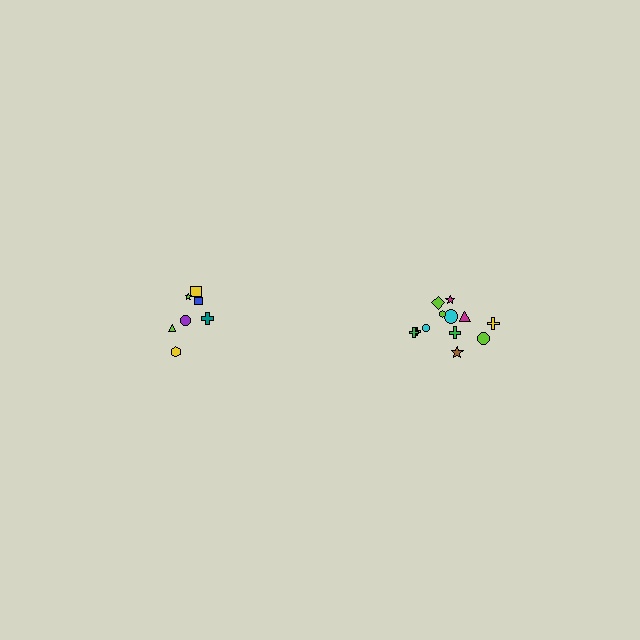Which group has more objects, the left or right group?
The right group.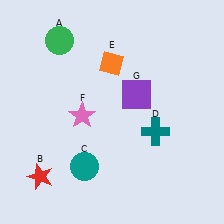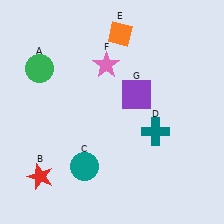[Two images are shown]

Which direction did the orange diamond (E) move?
The orange diamond (E) moved up.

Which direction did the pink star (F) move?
The pink star (F) moved up.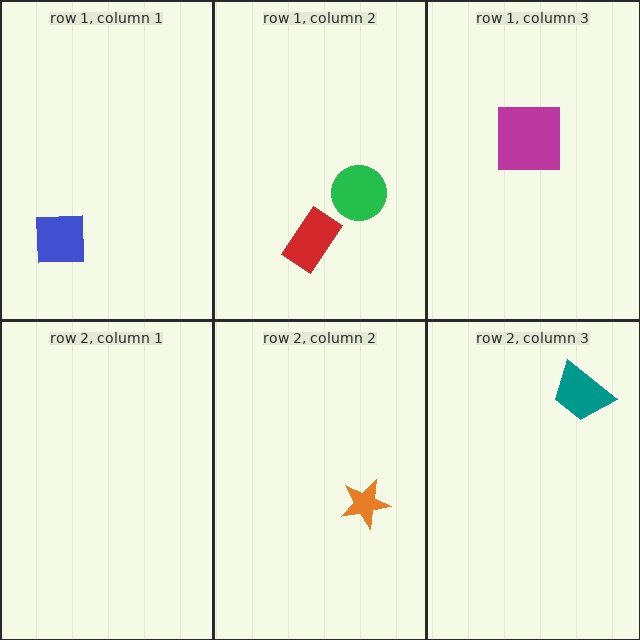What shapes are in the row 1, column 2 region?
The green circle, the red rectangle.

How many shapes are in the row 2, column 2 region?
1.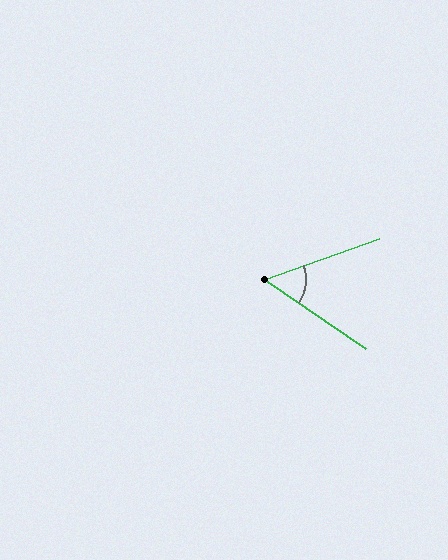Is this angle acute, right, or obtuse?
It is acute.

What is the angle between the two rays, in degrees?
Approximately 54 degrees.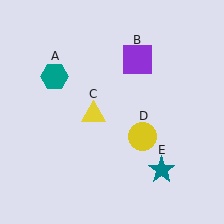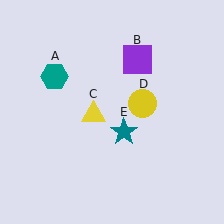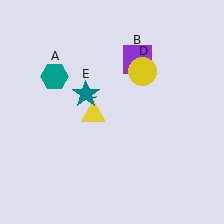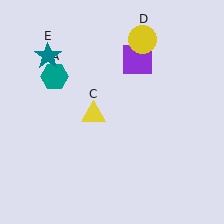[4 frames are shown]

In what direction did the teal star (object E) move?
The teal star (object E) moved up and to the left.